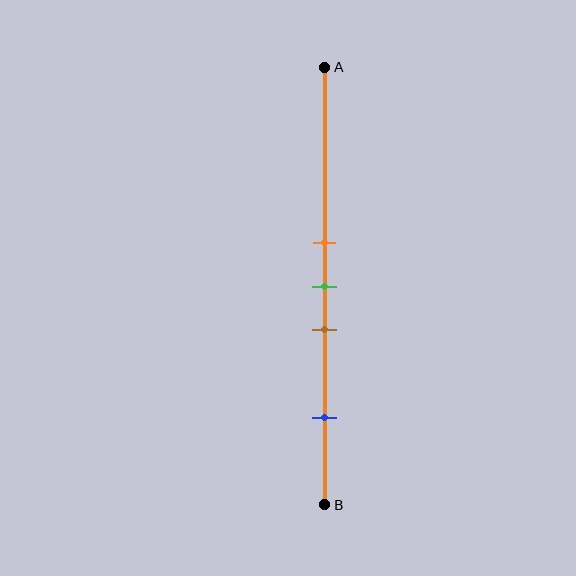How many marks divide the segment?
There are 4 marks dividing the segment.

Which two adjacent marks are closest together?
The orange and green marks are the closest adjacent pair.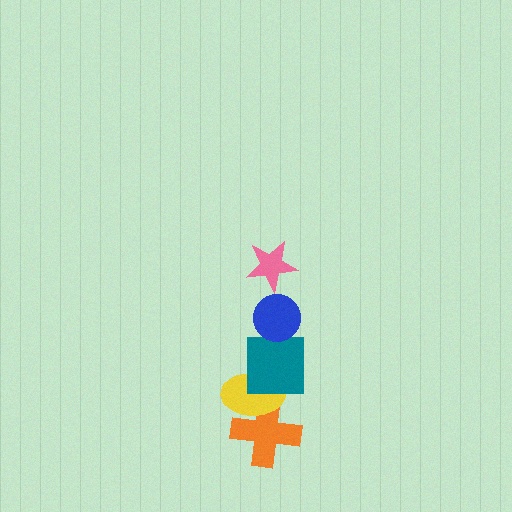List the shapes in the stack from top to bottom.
From top to bottom: the pink star, the blue circle, the teal square, the yellow ellipse, the orange cross.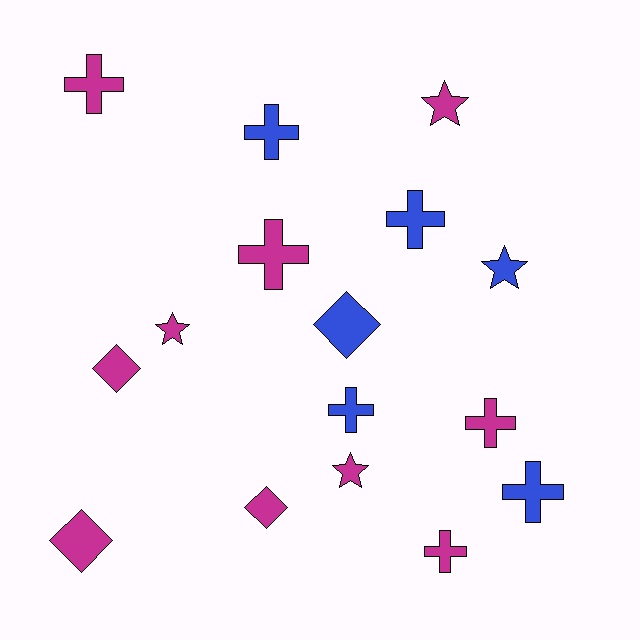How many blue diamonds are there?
There is 1 blue diamond.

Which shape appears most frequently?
Cross, with 8 objects.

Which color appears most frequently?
Magenta, with 10 objects.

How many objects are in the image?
There are 16 objects.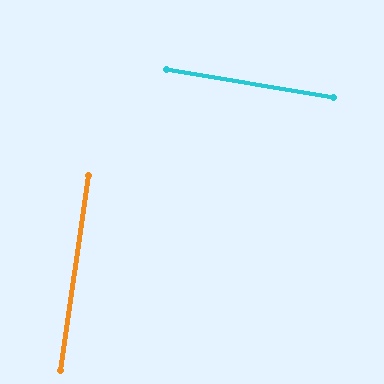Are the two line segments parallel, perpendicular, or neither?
Perpendicular — they meet at approximately 89°.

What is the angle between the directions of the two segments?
Approximately 89 degrees.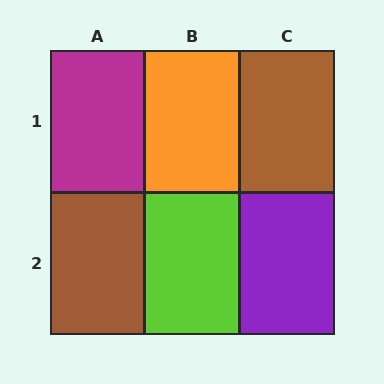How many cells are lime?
1 cell is lime.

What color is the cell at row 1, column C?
Brown.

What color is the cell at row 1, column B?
Orange.